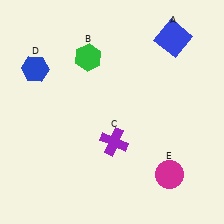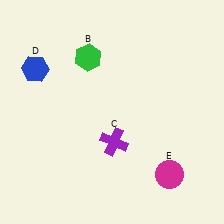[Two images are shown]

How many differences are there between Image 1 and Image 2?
There is 1 difference between the two images.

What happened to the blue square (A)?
The blue square (A) was removed in Image 2. It was in the top-right area of Image 1.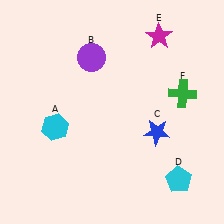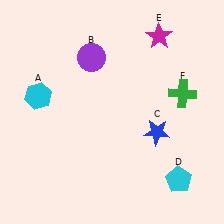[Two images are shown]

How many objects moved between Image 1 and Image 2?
1 object moved between the two images.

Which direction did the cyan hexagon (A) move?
The cyan hexagon (A) moved up.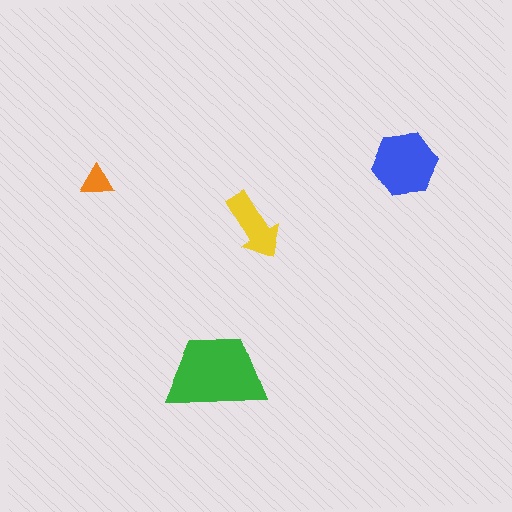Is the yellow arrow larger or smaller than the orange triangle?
Larger.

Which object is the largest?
The green trapezoid.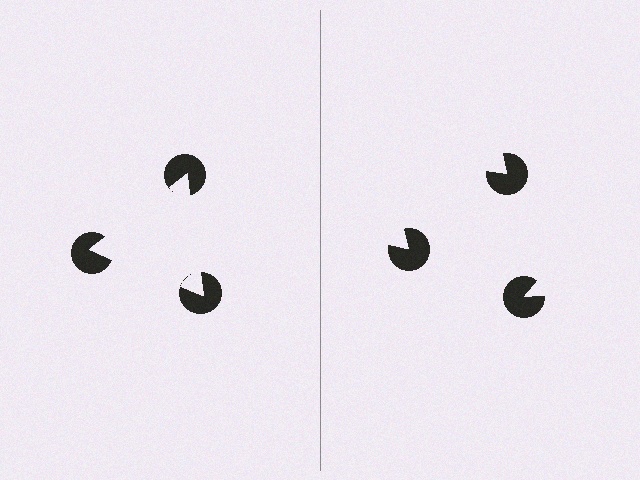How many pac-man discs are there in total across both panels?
6 — 3 on each side.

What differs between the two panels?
The pac-man discs are positioned identically on both sides; only the wedge orientations differ. On the left they align to a triangle; on the right they are misaligned.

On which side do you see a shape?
An illusory triangle appears on the left side. On the right side the wedge cuts are rotated, so no coherent shape forms.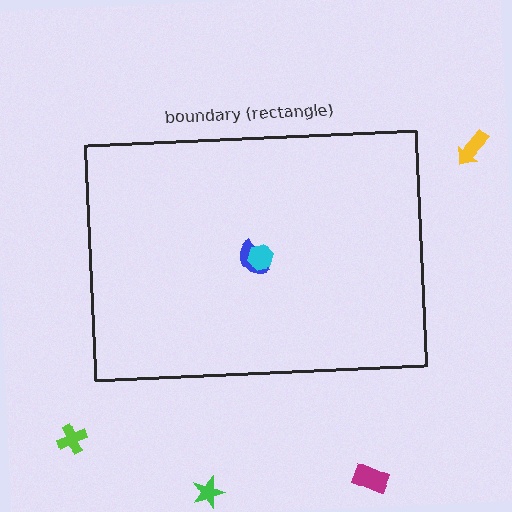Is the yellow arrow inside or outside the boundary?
Outside.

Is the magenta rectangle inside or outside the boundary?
Outside.